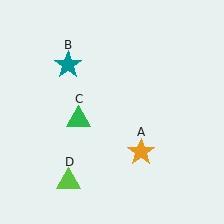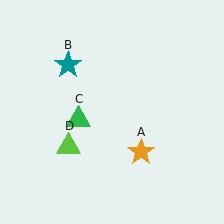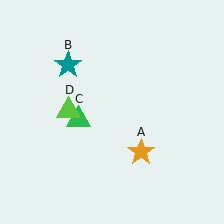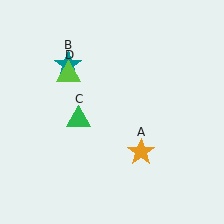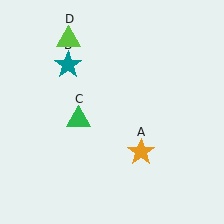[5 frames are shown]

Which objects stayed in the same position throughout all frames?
Orange star (object A) and teal star (object B) and green triangle (object C) remained stationary.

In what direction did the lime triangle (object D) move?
The lime triangle (object D) moved up.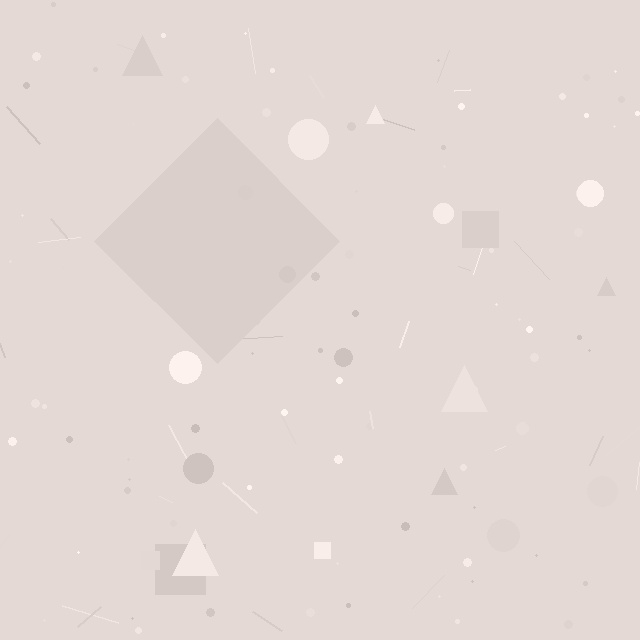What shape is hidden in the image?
A diamond is hidden in the image.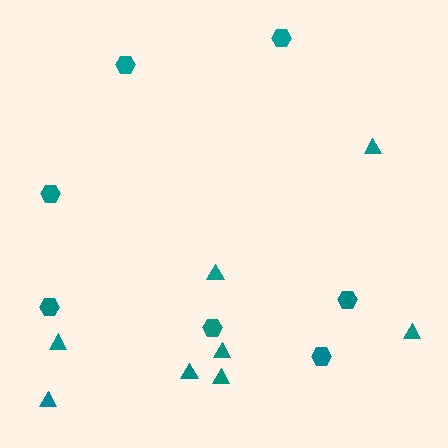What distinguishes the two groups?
There are 2 groups: one group of hexagons (7) and one group of triangles (8).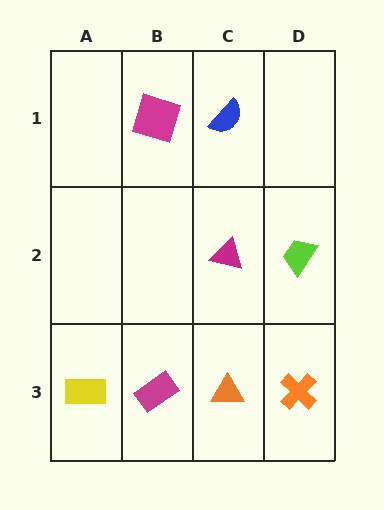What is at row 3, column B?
A magenta rectangle.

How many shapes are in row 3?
4 shapes.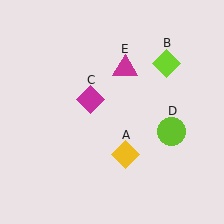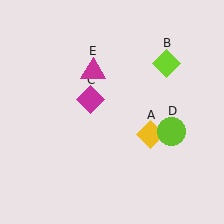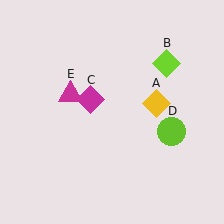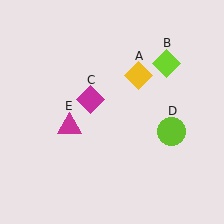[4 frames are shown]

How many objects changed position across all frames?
2 objects changed position: yellow diamond (object A), magenta triangle (object E).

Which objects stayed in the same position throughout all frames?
Lime diamond (object B) and magenta diamond (object C) and lime circle (object D) remained stationary.